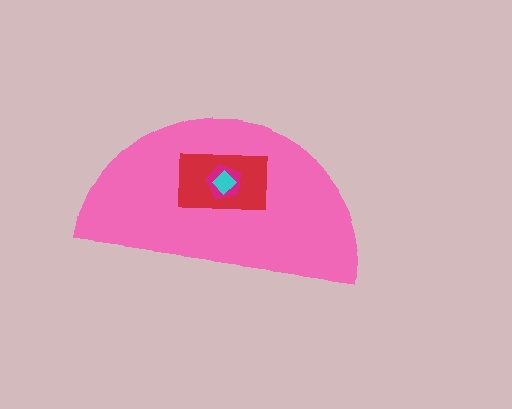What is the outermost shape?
The pink semicircle.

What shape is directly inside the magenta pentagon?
The cyan diamond.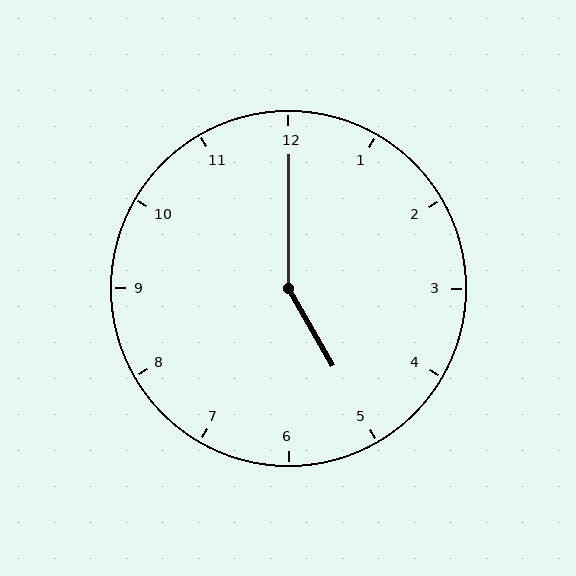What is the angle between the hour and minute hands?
Approximately 150 degrees.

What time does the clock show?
5:00.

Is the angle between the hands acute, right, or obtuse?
It is obtuse.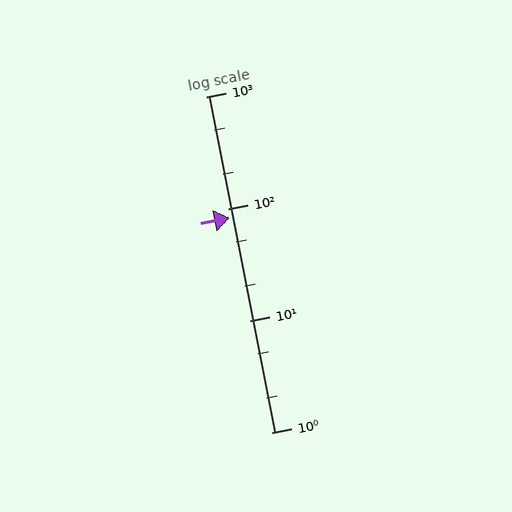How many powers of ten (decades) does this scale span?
The scale spans 3 decades, from 1 to 1000.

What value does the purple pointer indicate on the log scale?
The pointer indicates approximately 82.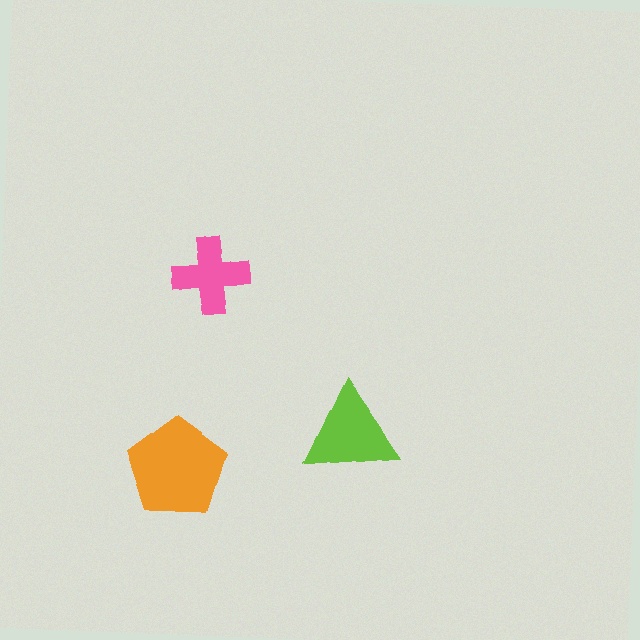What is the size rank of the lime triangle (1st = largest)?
2nd.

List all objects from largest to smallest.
The orange pentagon, the lime triangle, the pink cross.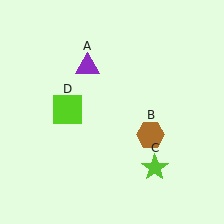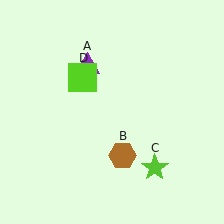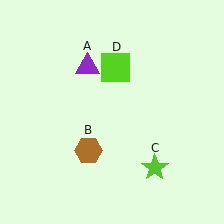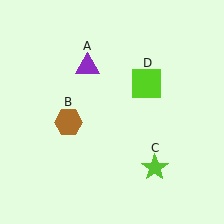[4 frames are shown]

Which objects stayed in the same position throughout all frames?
Purple triangle (object A) and lime star (object C) remained stationary.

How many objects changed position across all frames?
2 objects changed position: brown hexagon (object B), lime square (object D).